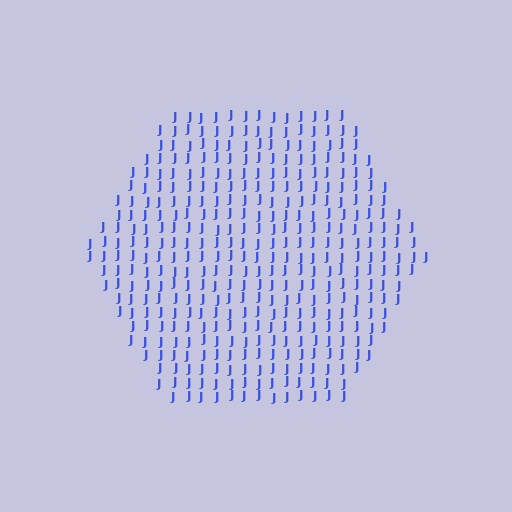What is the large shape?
The large shape is a hexagon.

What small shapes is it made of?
It is made of small letter J's.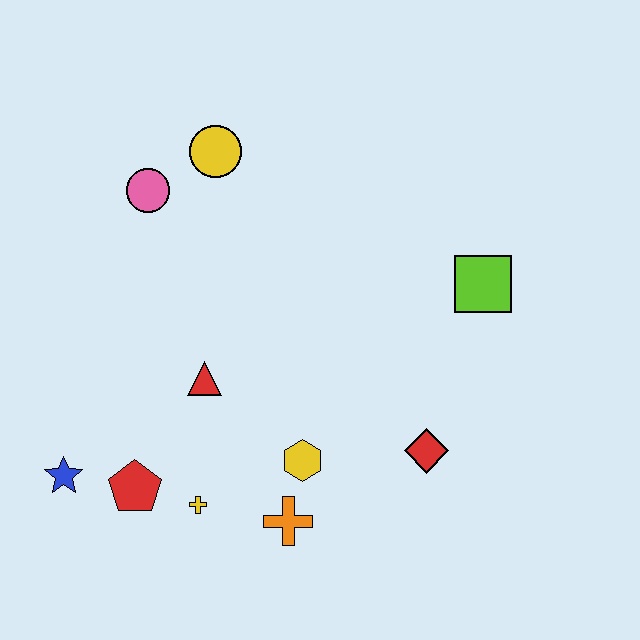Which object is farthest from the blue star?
The lime square is farthest from the blue star.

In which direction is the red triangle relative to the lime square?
The red triangle is to the left of the lime square.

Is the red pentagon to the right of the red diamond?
No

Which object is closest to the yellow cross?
The red pentagon is closest to the yellow cross.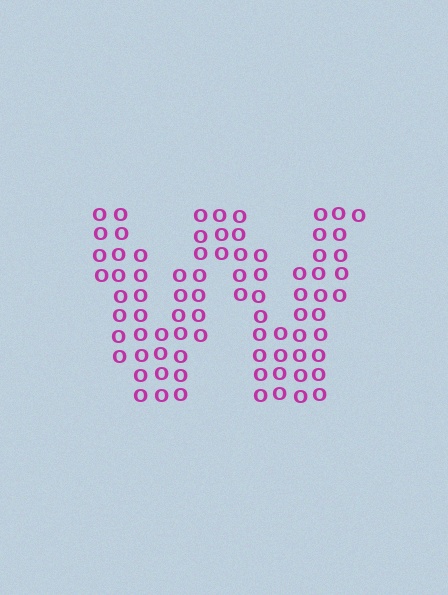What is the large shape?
The large shape is the letter W.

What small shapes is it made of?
It is made of small letter O's.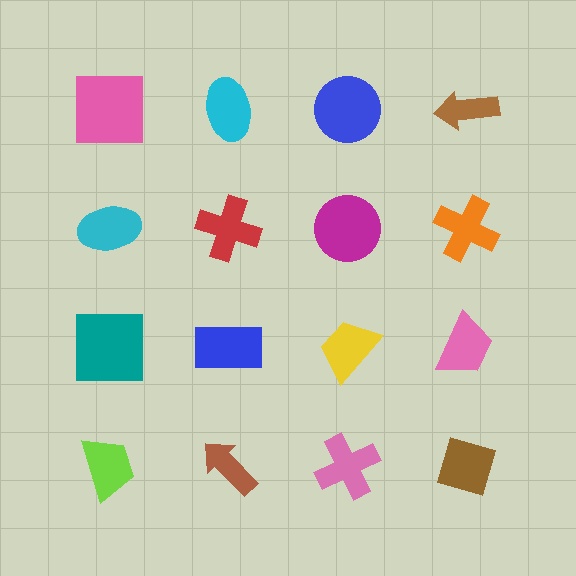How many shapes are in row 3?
4 shapes.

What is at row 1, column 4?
A brown arrow.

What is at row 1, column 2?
A cyan ellipse.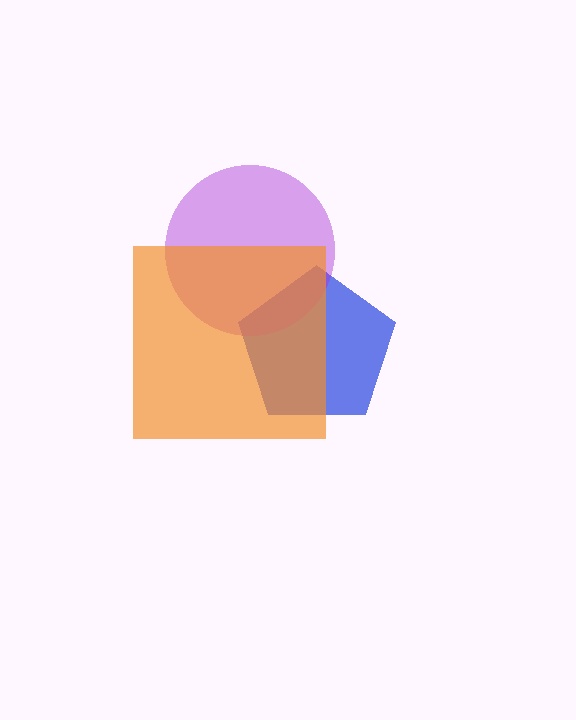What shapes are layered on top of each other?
The layered shapes are: a blue pentagon, a purple circle, an orange square.